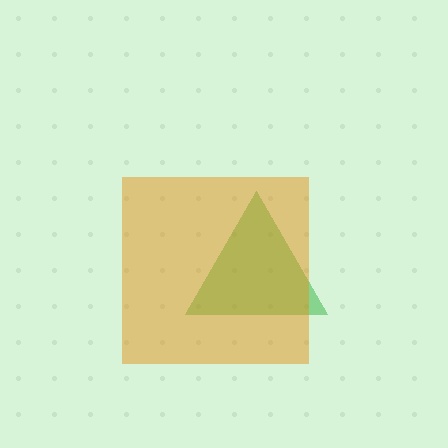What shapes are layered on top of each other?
The layered shapes are: a green triangle, an orange square.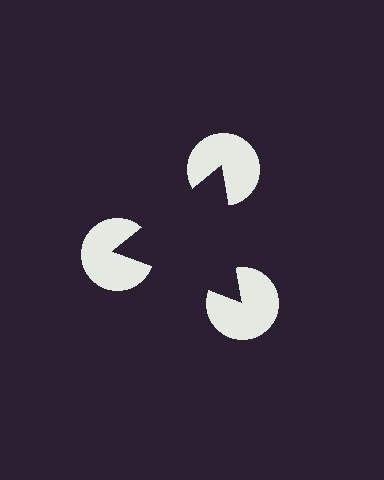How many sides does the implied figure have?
3 sides.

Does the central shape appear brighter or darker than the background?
It typically appears slightly darker than the background, even though no actual brightness change is drawn.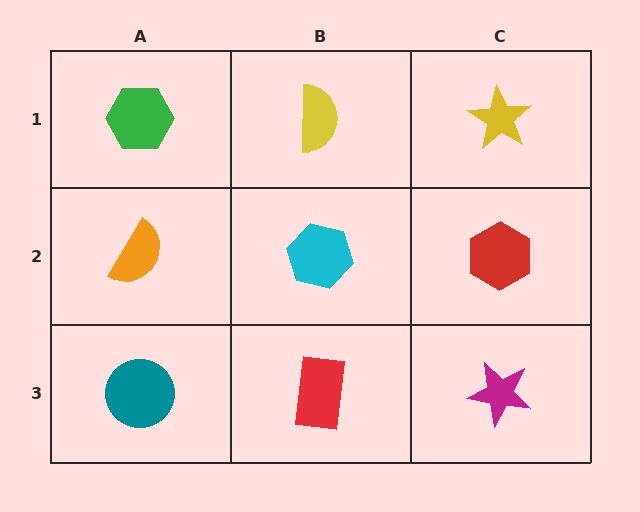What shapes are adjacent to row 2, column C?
A yellow star (row 1, column C), a magenta star (row 3, column C), a cyan hexagon (row 2, column B).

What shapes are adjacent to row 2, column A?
A green hexagon (row 1, column A), a teal circle (row 3, column A), a cyan hexagon (row 2, column B).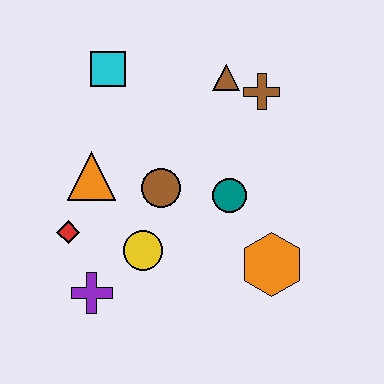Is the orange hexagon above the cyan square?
No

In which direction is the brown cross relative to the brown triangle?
The brown cross is to the right of the brown triangle.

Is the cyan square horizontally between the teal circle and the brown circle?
No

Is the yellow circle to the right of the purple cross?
Yes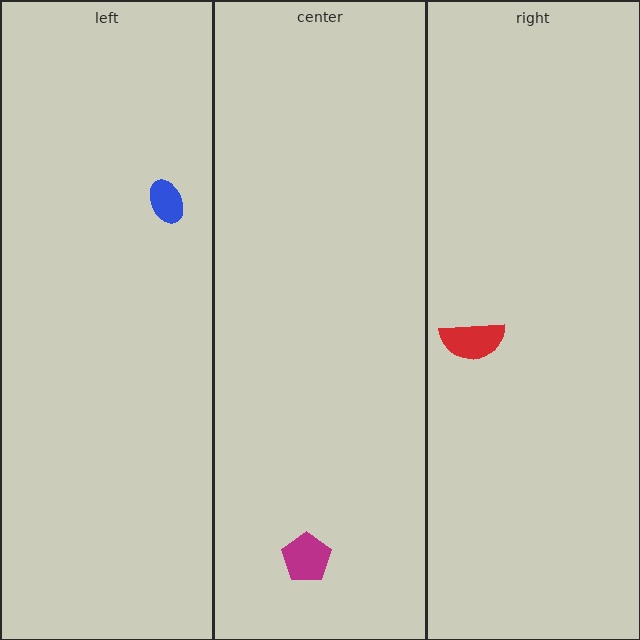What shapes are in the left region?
The blue ellipse.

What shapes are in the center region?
The magenta pentagon.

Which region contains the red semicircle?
The right region.